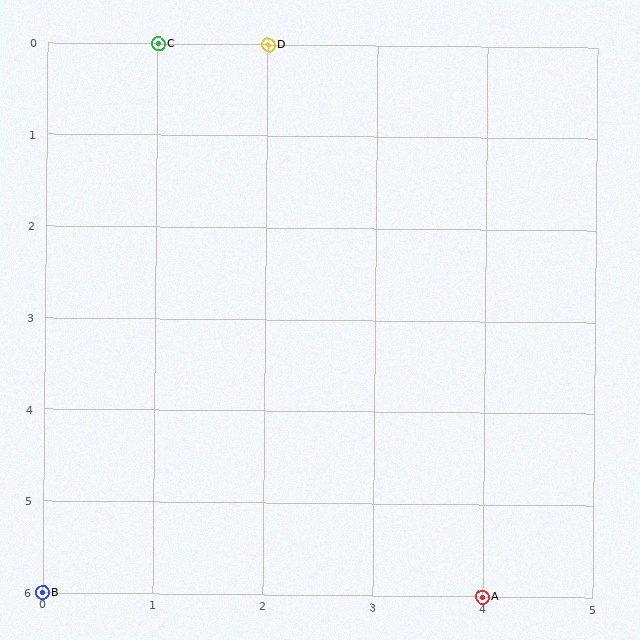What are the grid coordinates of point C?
Point C is at grid coordinates (1, 0).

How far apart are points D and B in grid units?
Points D and B are 2 columns and 6 rows apart (about 6.3 grid units diagonally).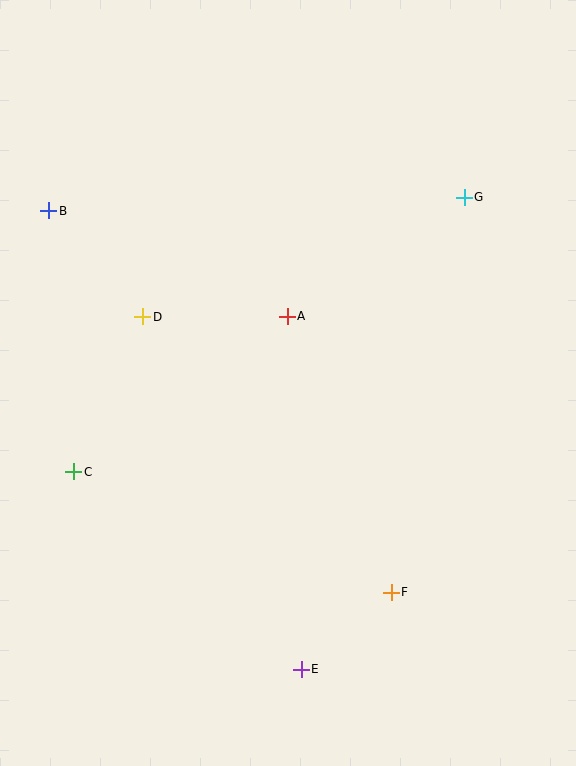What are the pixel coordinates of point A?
Point A is at (287, 316).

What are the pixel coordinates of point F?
Point F is at (391, 592).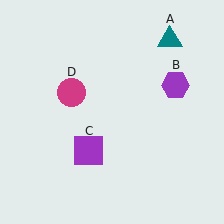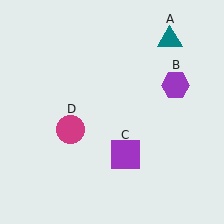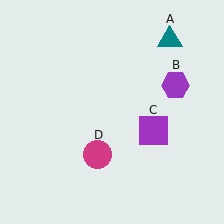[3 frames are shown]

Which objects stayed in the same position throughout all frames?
Teal triangle (object A) and purple hexagon (object B) remained stationary.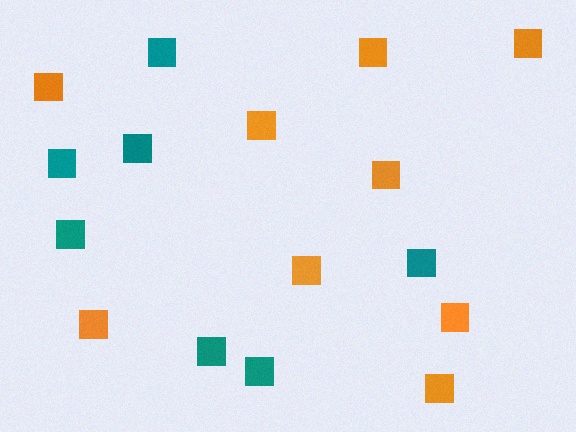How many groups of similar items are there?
There are 2 groups: one group of orange squares (9) and one group of teal squares (7).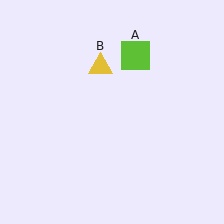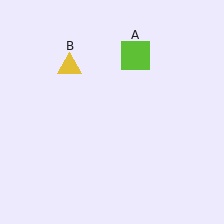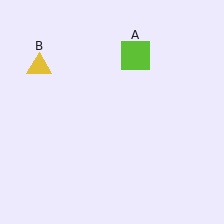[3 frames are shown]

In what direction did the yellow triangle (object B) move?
The yellow triangle (object B) moved left.